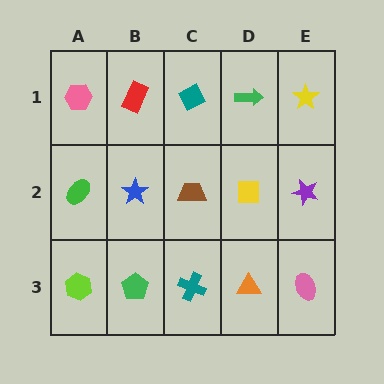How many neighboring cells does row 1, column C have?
3.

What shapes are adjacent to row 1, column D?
A yellow square (row 2, column D), a teal diamond (row 1, column C), a yellow star (row 1, column E).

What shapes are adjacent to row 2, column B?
A red rectangle (row 1, column B), a green pentagon (row 3, column B), a green ellipse (row 2, column A), a brown trapezoid (row 2, column C).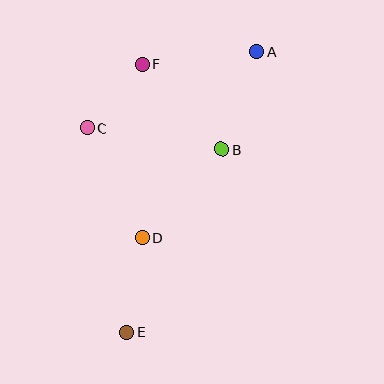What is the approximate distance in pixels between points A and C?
The distance between A and C is approximately 186 pixels.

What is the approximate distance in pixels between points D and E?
The distance between D and E is approximately 96 pixels.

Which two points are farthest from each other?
Points A and E are farthest from each other.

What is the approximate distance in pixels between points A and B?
The distance between A and B is approximately 104 pixels.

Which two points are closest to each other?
Points C and F are closest to each other.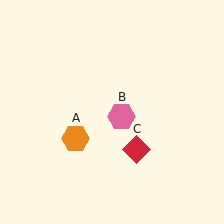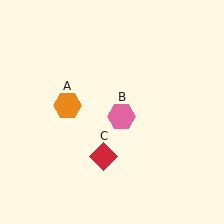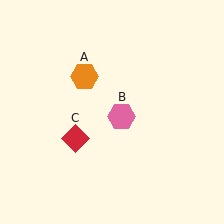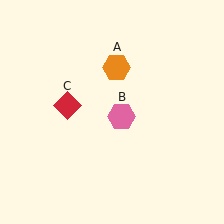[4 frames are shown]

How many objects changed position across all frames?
2 objects changed position: orange hexagon (object A), red diamond (object C).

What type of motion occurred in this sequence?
The orange hexagon (object A), red diamond (object C) rotated clockwise around the center of the scene.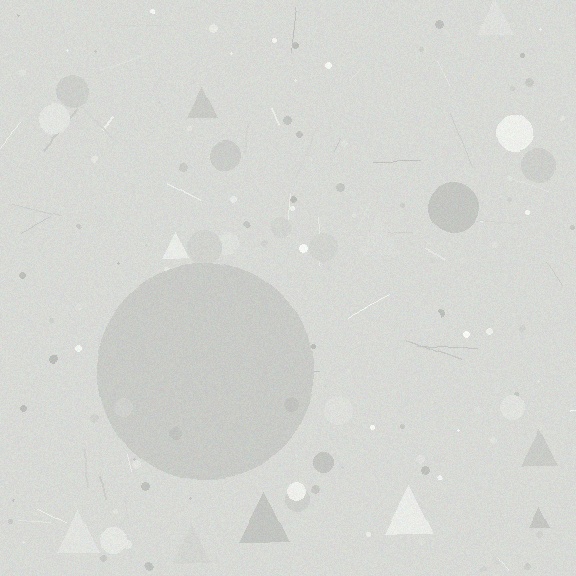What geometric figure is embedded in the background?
A circle is embedded in the background.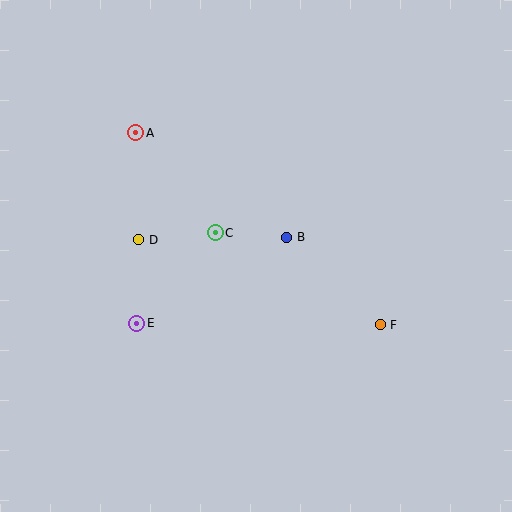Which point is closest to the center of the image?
Point B at (287, 237) is closest to the center.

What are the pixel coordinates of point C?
Point C is at (215, 233).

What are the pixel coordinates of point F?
Point F is at (380, 325).